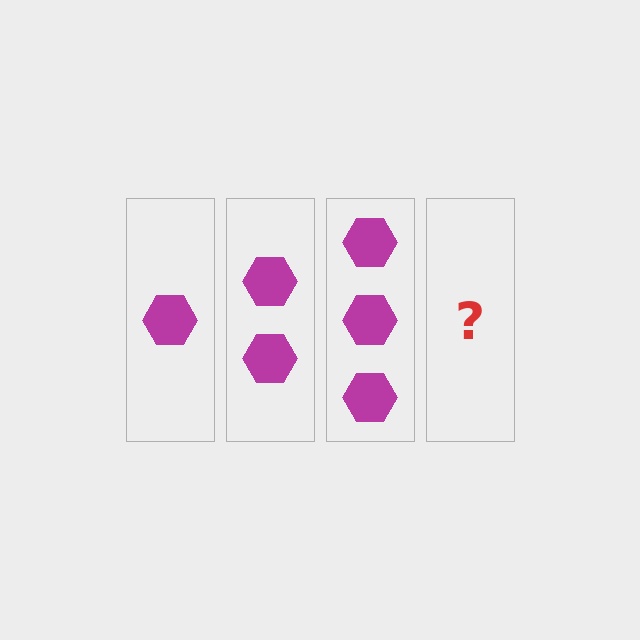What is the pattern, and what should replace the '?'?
The pattern is that each step adds one more hexagon. The '?' should be 4 hexagons.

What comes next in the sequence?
The next element should be 4 hexagons.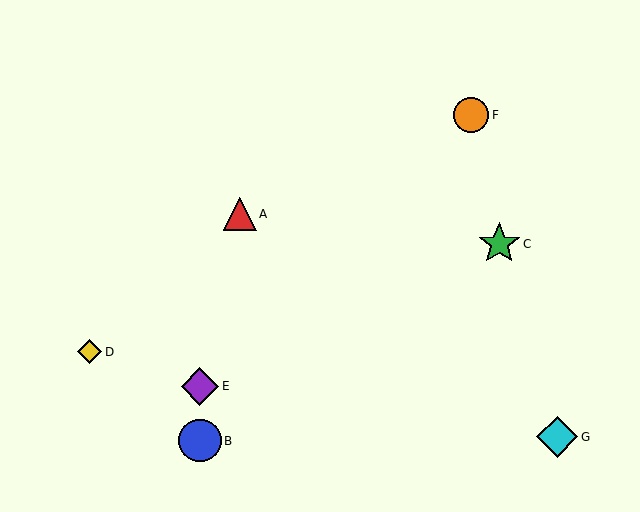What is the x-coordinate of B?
Object B is at x≈200.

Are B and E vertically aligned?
Yes, both are at x≈200.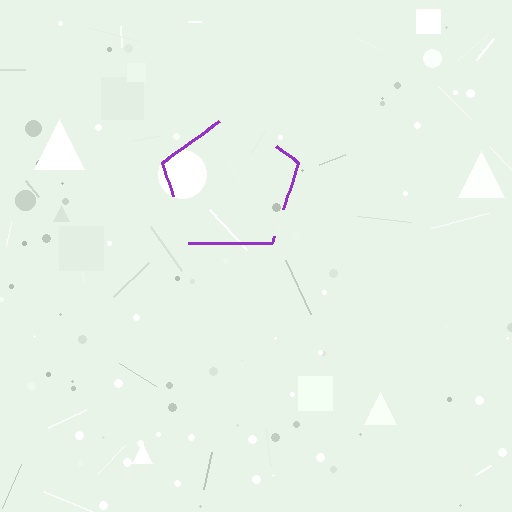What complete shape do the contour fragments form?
The contour fragments form a pentagon.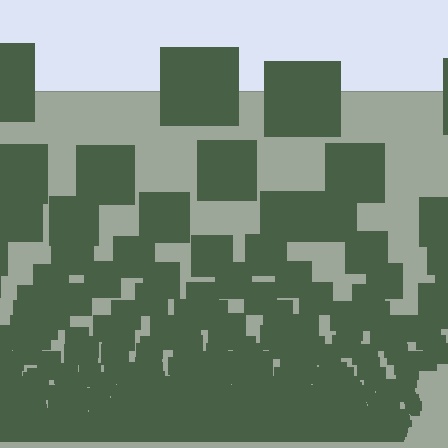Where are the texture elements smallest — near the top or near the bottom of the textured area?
Near the bottom.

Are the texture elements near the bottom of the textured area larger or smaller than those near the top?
Smaller. The gradient is inverted — elements near the bottom are smaller and denser.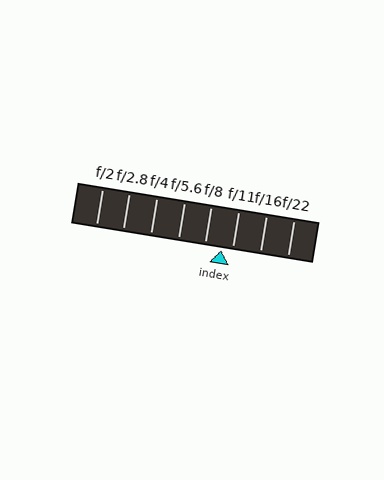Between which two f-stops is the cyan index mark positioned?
The index mark is between f/8 and f/11.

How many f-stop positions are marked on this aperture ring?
There are 8 f-stop positions marked.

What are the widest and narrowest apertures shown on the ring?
The widest aperture shown is f/2 and the narrowest is f/22.